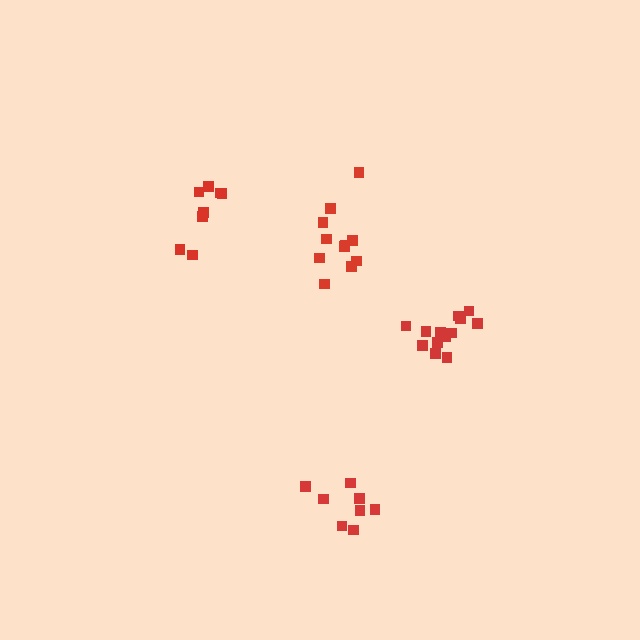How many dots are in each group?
Group 1: 13 dots, Group 2: 8 dots, Group 3: 8 dots, Group 4: 11 dots (40 total).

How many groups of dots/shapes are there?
There are 4 groups.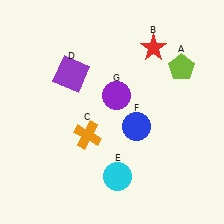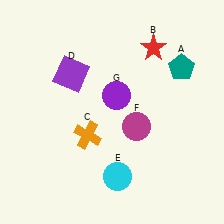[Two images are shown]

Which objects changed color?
A changed from lime to teal. F changed from blue to magenta.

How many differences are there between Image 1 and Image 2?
There are 2 differences between the two images.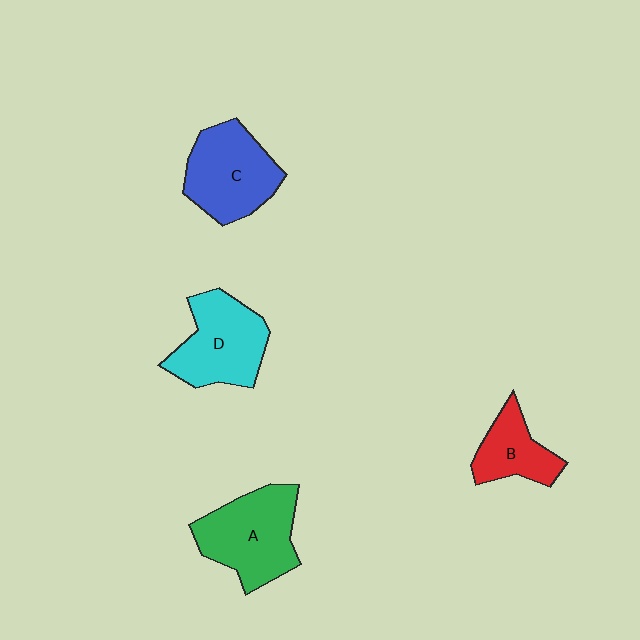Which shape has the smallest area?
Shape B (red).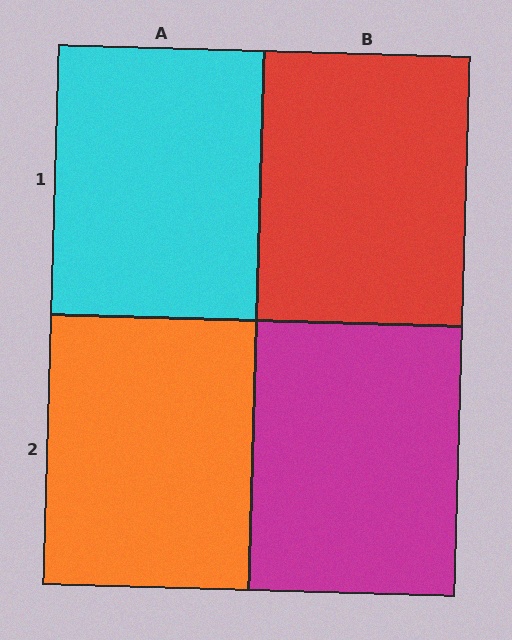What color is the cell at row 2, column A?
Orange.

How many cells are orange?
1 cell is orange.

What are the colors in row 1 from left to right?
Cyan, red.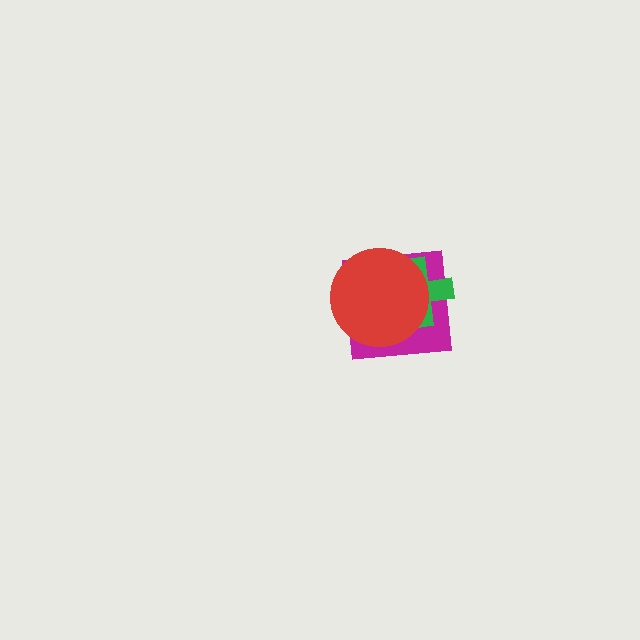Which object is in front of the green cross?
The red circle is in front of the green cross.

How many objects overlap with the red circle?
2 objects overlap with the red circle.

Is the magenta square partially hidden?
Yes, it is partially covered by another shape.